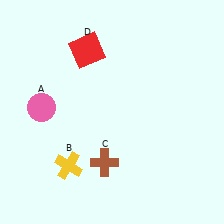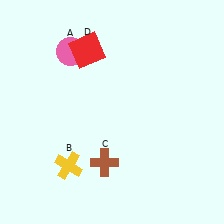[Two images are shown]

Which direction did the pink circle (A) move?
The pink circle (A) moved up.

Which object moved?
The pink circle (A) moved up.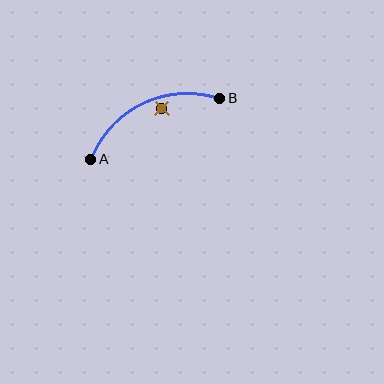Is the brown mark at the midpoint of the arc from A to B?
No — the brown mark does not lie on the arc at all. It sits slightly inside the curve.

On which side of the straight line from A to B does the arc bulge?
The arc bulges above the straight line connecting A and B.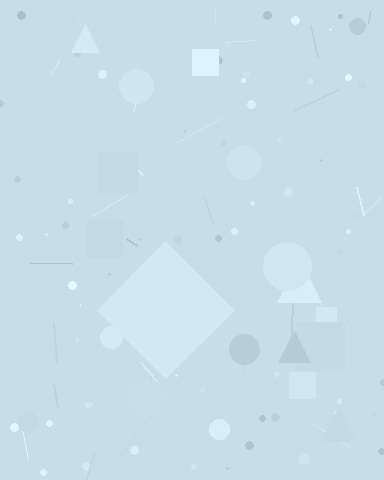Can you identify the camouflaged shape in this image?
The camouflaged shape is a diamond.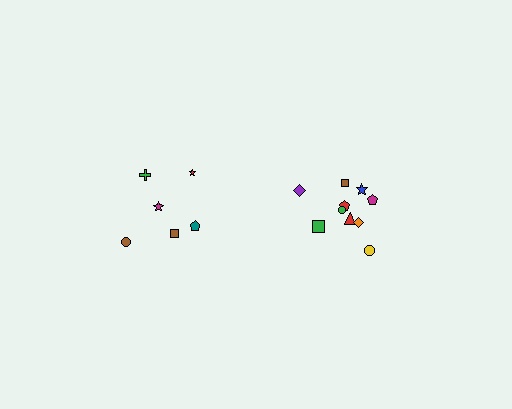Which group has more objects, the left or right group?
The right group.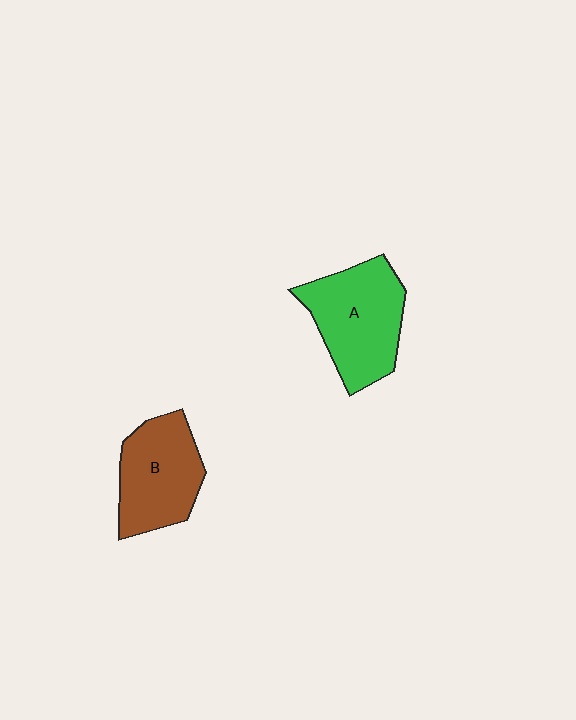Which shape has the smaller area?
Shape B (brown).